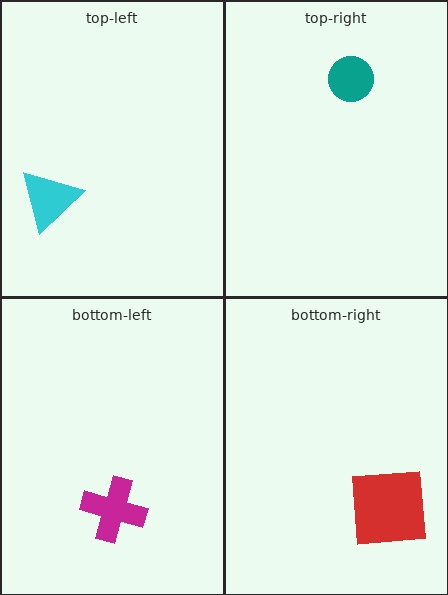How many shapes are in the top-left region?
1.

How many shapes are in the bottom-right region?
1.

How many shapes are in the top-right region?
1.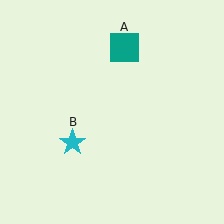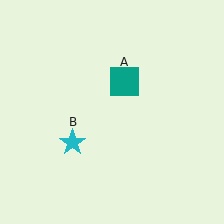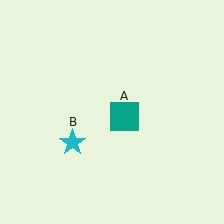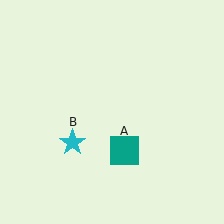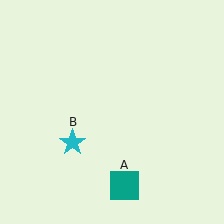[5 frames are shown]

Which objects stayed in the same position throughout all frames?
Cyan star (object B) remained stationary.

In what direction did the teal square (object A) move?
The teal square (object A) moved down.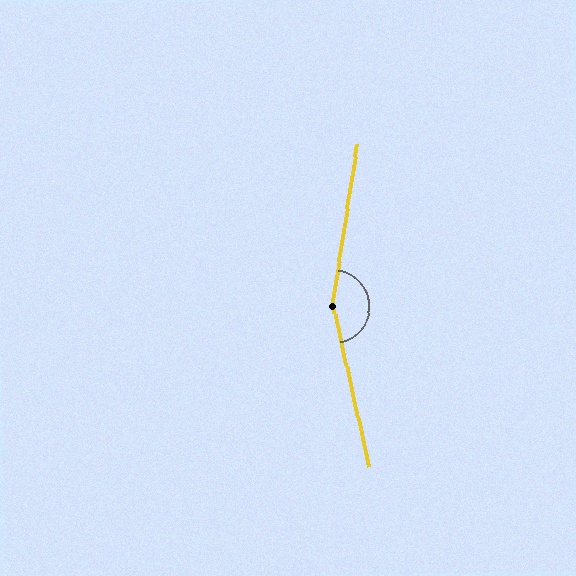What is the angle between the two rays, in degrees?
Approximately 159 degrees.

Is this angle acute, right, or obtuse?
It is obtuse.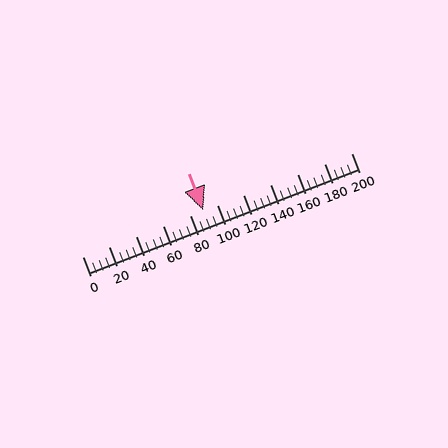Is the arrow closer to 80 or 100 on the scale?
The arrow is closer to 100.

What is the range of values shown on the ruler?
The ruler shows values from 0 to 200.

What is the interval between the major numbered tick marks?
The major tick marks are spaced 20 units apart.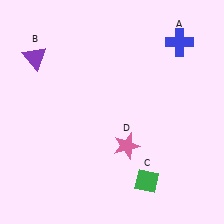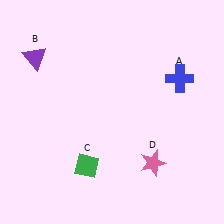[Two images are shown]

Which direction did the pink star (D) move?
The pink star (D) moved right.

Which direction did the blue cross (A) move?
The blue cross (A) moved down.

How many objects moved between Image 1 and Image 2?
3 objects moved between the two images.